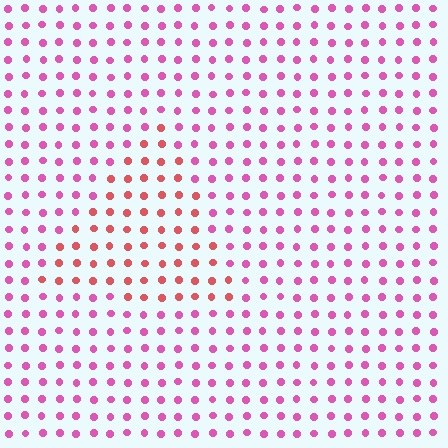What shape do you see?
I see a triangle.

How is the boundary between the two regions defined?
The boundary is defined purely by a slight shift in hue (about 39 degrees). Spacing, size, and orientation are identical on both sides.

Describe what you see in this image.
The image is filled with small pink elements in a uniform arrangement. A triangle-shaped region is visible where the elements are tinted to a slightly different hue, forming a subtle color boundary.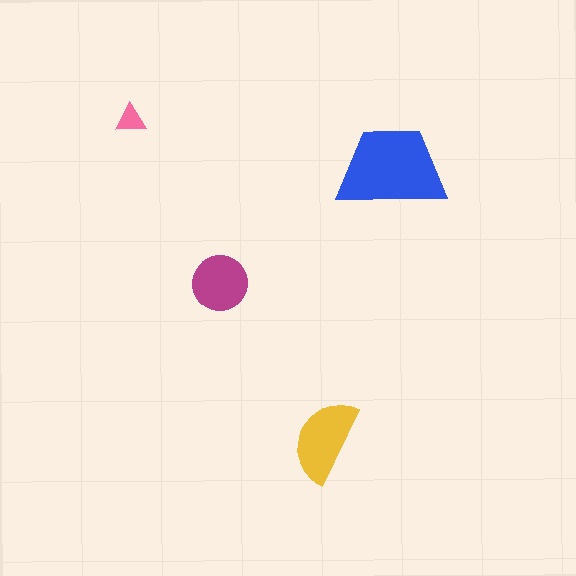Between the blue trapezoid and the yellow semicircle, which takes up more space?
The blue trapezoid.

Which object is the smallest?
The pink triangle.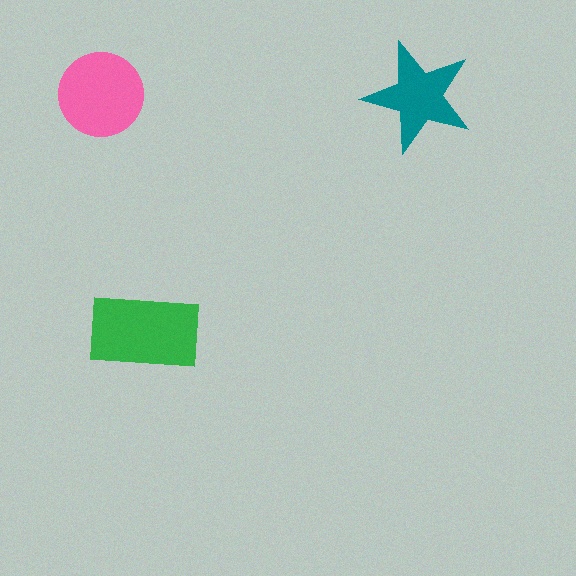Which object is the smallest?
The teal star.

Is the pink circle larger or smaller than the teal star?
Larger.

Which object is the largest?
The green rectangle.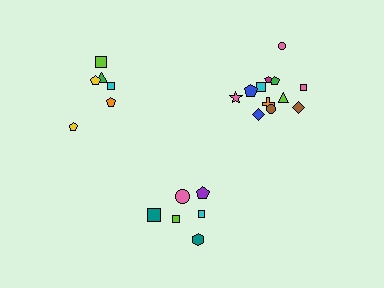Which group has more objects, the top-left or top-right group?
The top-right group.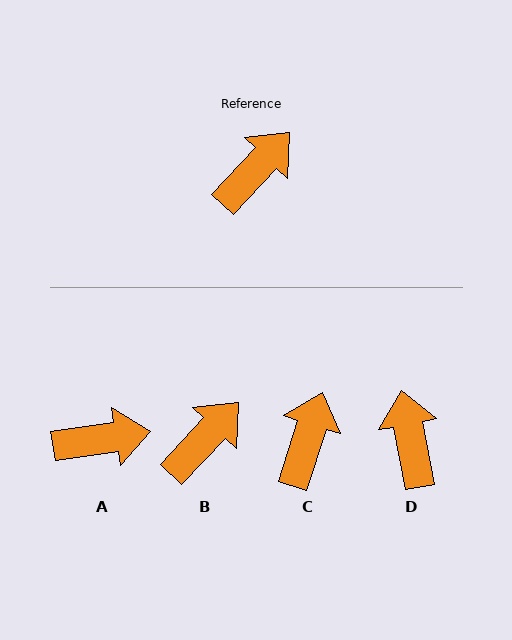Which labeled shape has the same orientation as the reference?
B.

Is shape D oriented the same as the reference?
No, it is off by about 54 degrees.